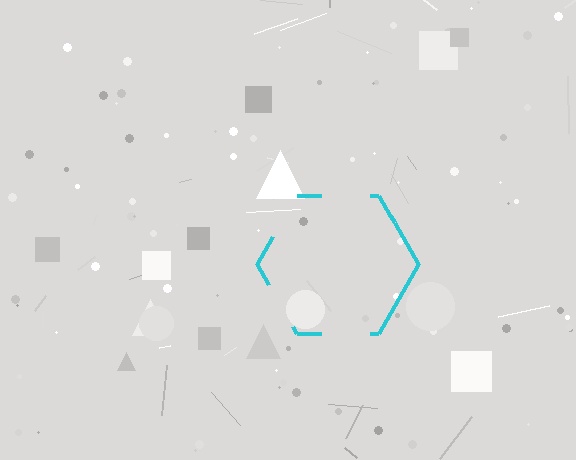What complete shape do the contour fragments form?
The contour fragments form a hexagon.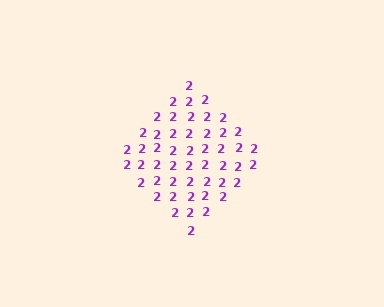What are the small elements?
The small elements are digit 2's.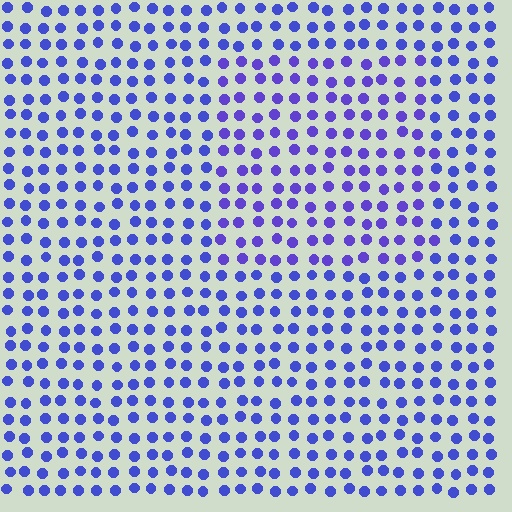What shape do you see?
I see a rectangle.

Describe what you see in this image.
The image is filled with small blue elements in a uniform arrangement. A rectangle-shaped region is visible where the elements are tinted to a slightly different hue, forming a subtle color boundary.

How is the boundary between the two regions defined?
The boundary is defined purely by a slight shift in hue (about 19 degrees). Spacing, size, and orientation are identical on both sides.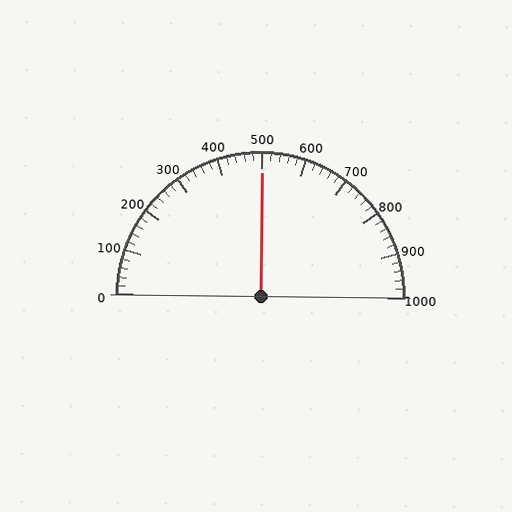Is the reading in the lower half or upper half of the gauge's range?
The reading is in the upper half of the range (0 to 1000).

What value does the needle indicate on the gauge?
The needle indicates approximately 500.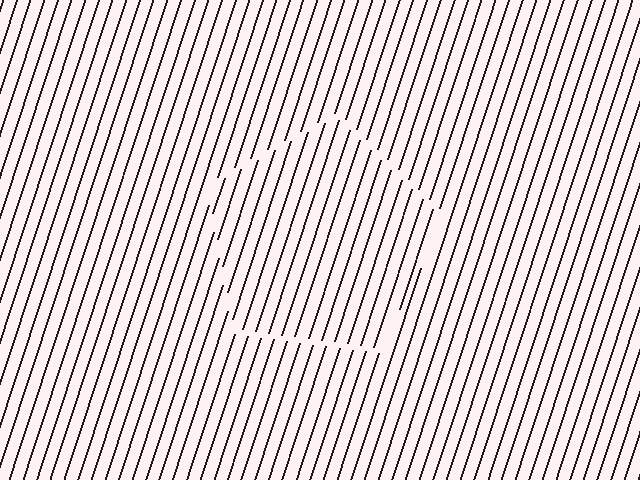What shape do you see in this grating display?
An illusory pentagon. The interior of the shape contains the same grating, shifted by half a period — the contour is defined by the phase discontinuity where line-ends from the inner and outer gratings abut.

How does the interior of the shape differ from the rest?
The interior of the shape contains the same grating, shifted by half a period — the contour is defined by the phase discontinuity where line-ends from the inner and outer gratings abut.